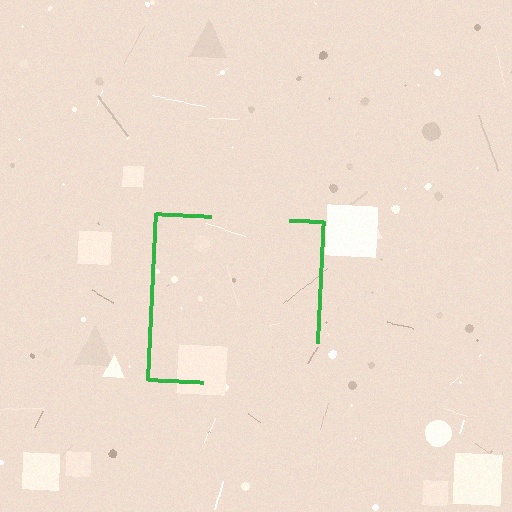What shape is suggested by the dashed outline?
The dashed outline suggests a square.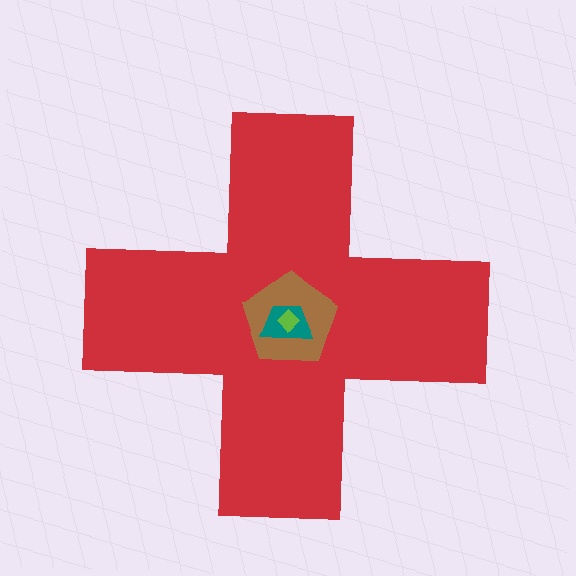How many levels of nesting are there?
4.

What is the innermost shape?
The lime diamond.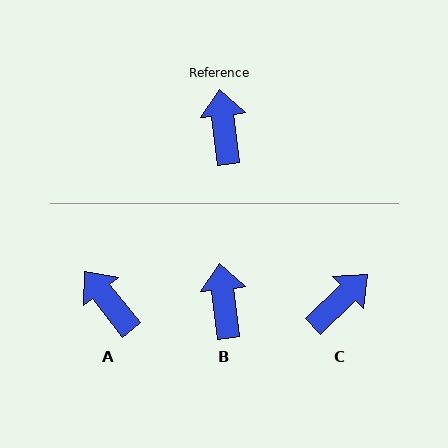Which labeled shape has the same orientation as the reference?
B.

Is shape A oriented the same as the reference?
No, it is off by about 32 degrees.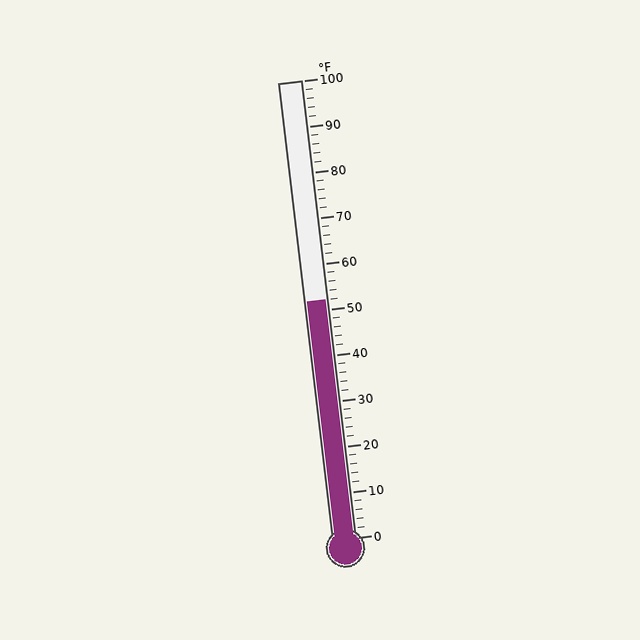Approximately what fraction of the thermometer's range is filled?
The thermometer is filled to approximately 50% of its range.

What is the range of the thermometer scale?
The thermometer scale ranges from 0°F to 100°F.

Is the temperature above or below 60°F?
The temperature is below 60°F.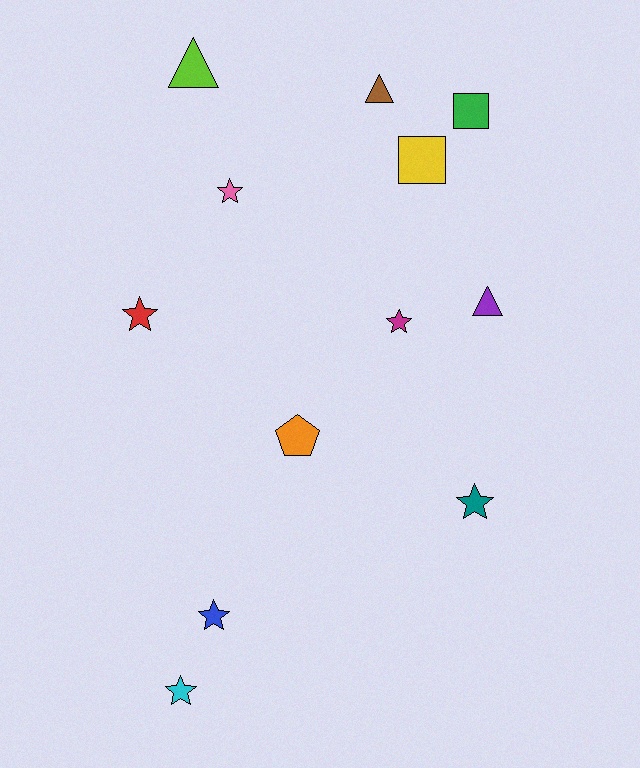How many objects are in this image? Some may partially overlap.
There are 12 objects.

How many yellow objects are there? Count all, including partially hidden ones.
There is 1 yellow object.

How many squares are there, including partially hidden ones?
There are 2 squares.